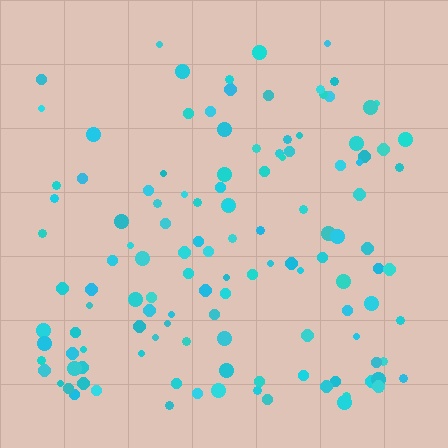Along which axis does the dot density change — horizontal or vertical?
Vertical.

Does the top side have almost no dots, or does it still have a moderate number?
Still a moderate number, just noticeably fewer than the bottom.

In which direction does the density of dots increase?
From top to bottom, with the bottom side densest.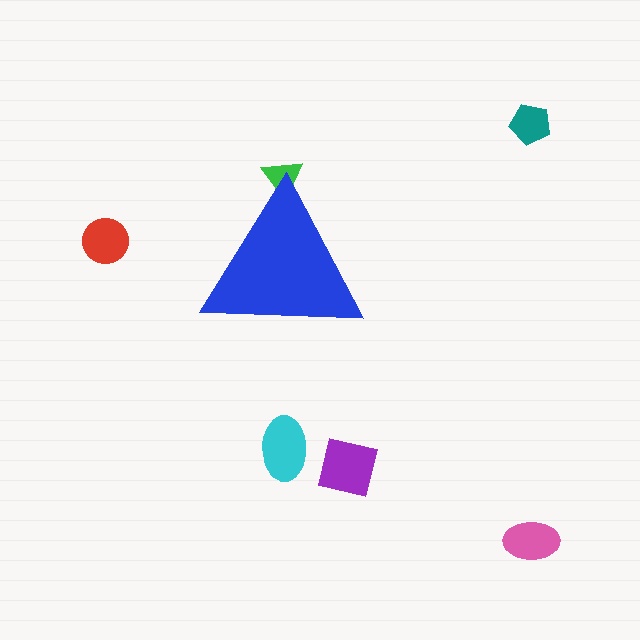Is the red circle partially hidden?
No, the red circle is fully visible.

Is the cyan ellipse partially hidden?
No, the cyan ellipse is fully visible.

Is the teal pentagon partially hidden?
No, the teal pentagon is fully visible.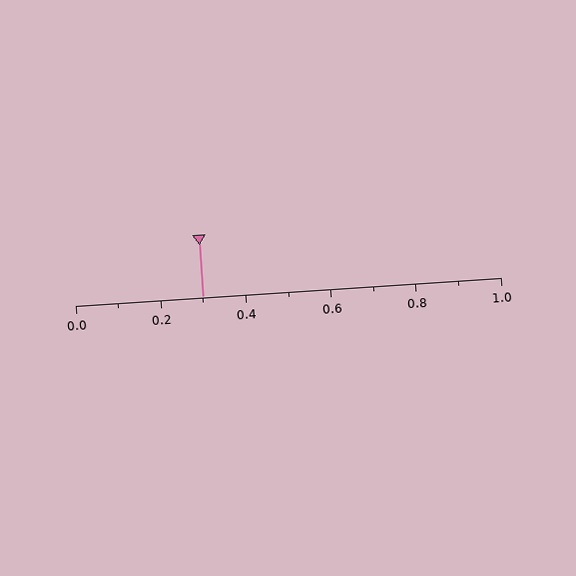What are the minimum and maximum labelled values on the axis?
The axis runs from 0.0 to 1.0.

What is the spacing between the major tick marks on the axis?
The major ticks are spaced 0.2 apart.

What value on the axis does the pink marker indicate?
The marker indicates approximately 0.3.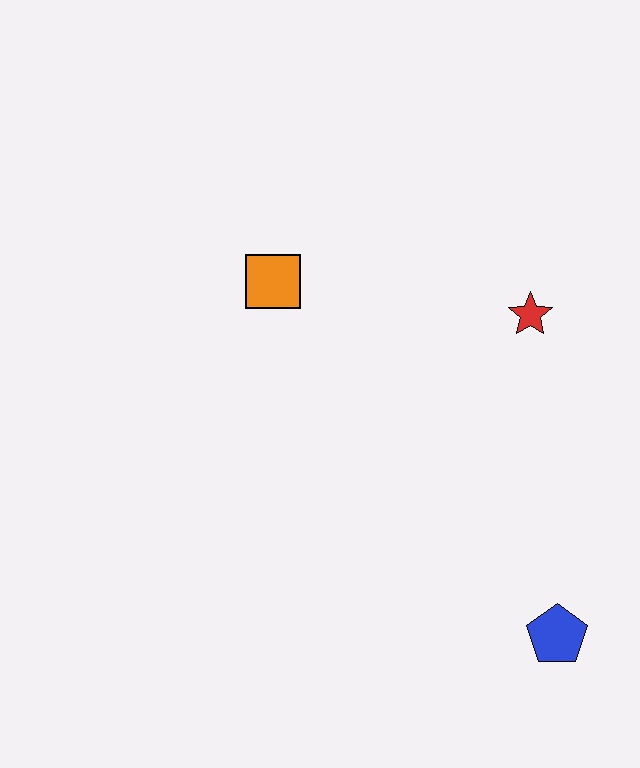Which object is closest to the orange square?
The red star is closest to the orange square.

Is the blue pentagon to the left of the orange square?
No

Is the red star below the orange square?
Yes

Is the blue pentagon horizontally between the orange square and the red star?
No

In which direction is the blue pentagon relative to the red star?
The blue pentagon is below the red star.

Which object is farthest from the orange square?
The blue pentagon is farthest from the orange square.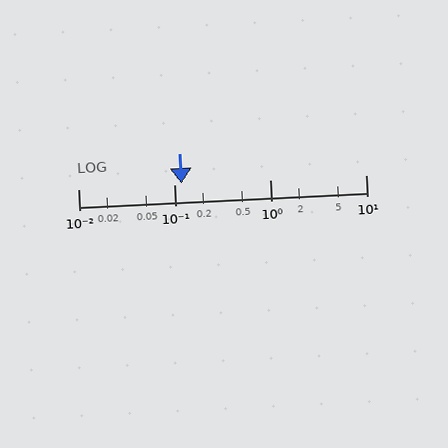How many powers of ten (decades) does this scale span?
The scale spans 3 decades, from 0.01 to 10.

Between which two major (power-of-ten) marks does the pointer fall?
The pointer is between 0.1 and 1.